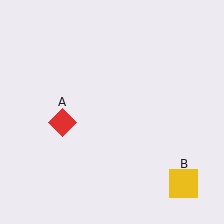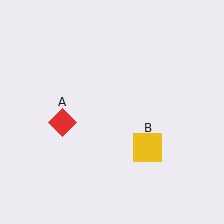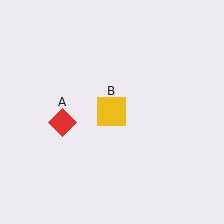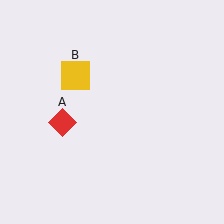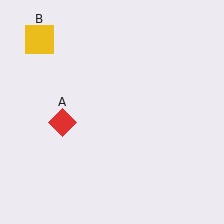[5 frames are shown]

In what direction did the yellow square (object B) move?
The yellow square (object B) moved up and to the left.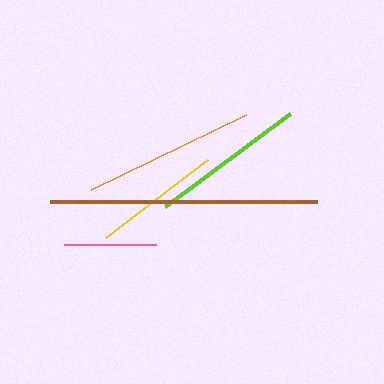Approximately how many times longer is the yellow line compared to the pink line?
The yellow line is approximately 1.4 times the length of the pink line.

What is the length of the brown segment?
The brown segment is approximately 267 pixels long.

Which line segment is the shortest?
The pink line is the shortest at approximately 92 pixels.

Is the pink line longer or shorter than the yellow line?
The yellow line is longer than the pink line.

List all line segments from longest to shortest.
From longest to shortest: brown, orange, lime, yellow, pink.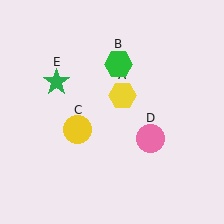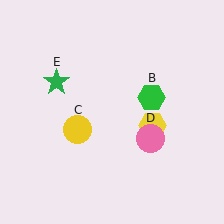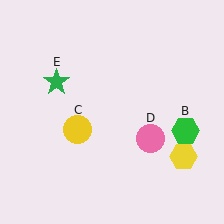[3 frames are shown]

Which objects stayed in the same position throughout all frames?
Yellow circle (object C) and pink circle (object D) and green star (object E) remained stationary.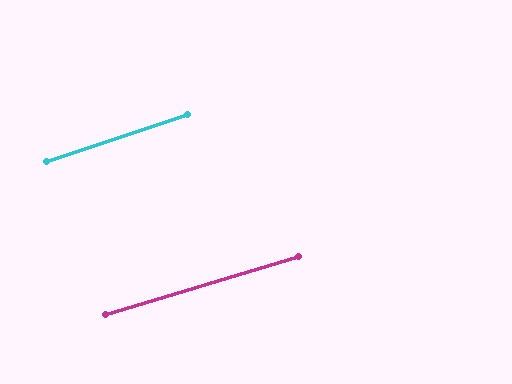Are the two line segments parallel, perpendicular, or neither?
Parallel — their directions differ by only 1.6°.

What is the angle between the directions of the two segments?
Approximately 2 degrees.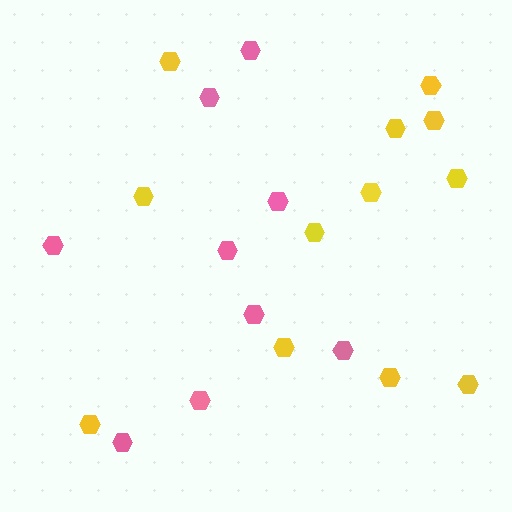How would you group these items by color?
There are 2 groups: one group of pink hexagons (9) and one group of yellow hexagons (12).